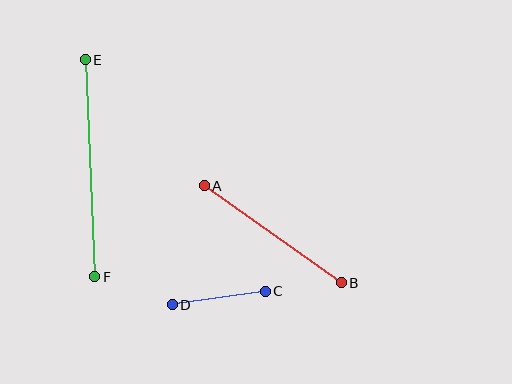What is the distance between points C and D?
The distance is approximately 94 pixels.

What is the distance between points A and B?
The distance is approximately 168 pixels.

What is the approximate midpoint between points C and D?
The midpoint is at approximately (219, 298) pixels.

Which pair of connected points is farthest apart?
Points E and F are farthest apart.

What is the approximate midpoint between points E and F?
The midpoint is at approximately (90, 168) pixels.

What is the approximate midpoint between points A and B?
The midpoint is at approximately (273, 234) pixels.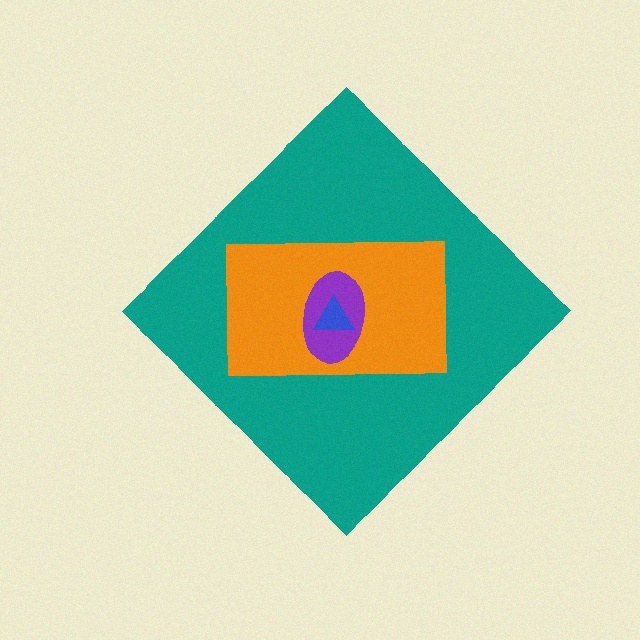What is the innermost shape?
The blue triangle.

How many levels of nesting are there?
4.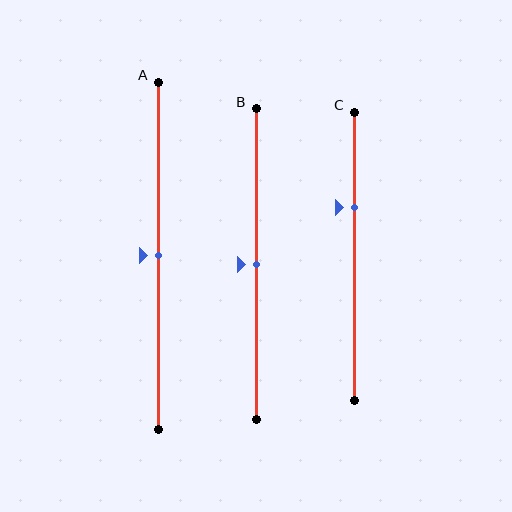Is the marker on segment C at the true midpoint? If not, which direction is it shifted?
No, the marker on segment C is shifted upward by about 17% of the segment length.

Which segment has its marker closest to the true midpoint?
Segment A has its marker closest to the true midpoint.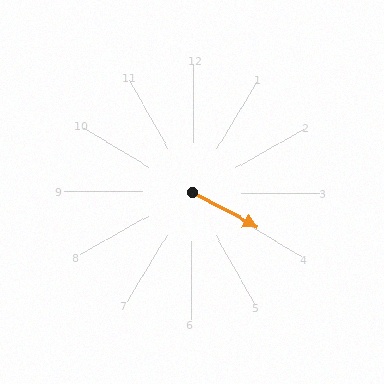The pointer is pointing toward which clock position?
Roughly 4 o'clock.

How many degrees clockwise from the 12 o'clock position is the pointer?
Approximately 118 degrees.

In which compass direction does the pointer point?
Southeast.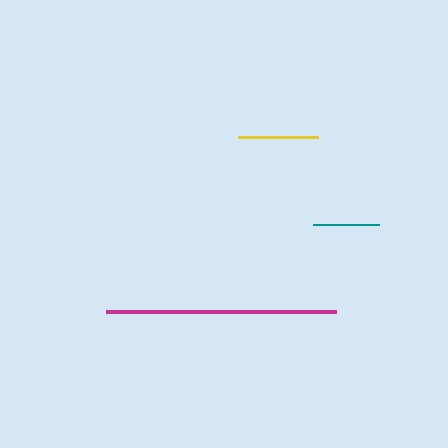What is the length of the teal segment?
The teal segment is approximately 66 pixels long.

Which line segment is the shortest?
The teal line is the shortest at approximately 66 pixels.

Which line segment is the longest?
The magenta line is the longest at approximately 231 pixels.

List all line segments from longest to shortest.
From longest to shortest: magenta, yellow, teal.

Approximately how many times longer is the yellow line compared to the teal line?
The yellow line is approximately 1.2 times the length of the teal line.